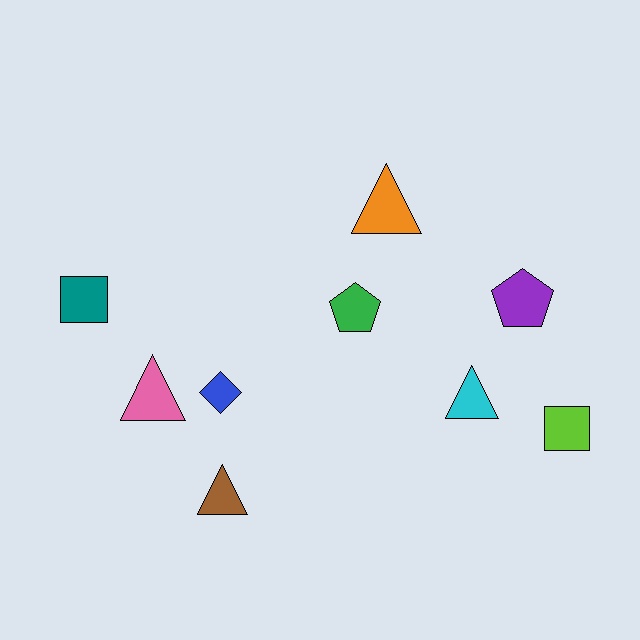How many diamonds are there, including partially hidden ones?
There is 1 diamond.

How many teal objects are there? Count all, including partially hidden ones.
There is 1 teal object.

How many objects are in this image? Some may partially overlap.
There are 9 objects.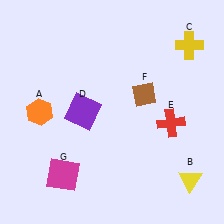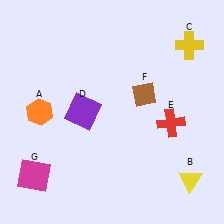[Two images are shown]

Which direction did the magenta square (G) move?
The magenta square (G) moved left.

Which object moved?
The magenta square (G) moved left.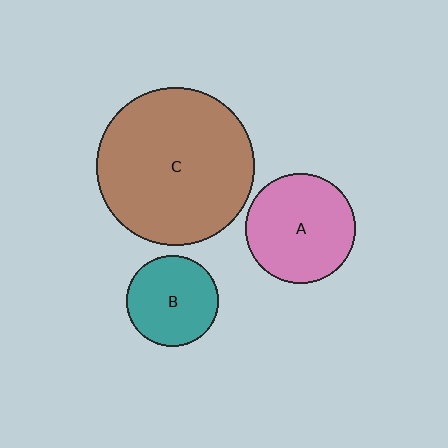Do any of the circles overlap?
No, none of the circles overlap.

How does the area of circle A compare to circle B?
Approximately 1.5 times.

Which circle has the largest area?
Circle C (brown).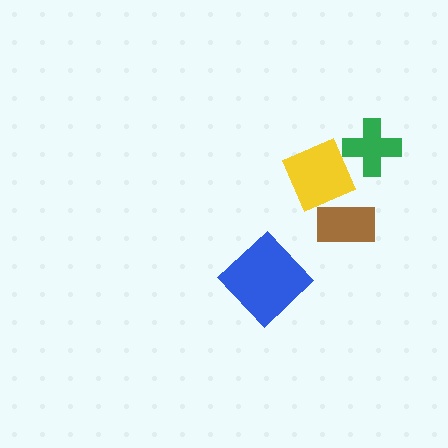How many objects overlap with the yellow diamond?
2 objects overlap with the yellow diamond.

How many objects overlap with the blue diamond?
0 objects overlap with the blue diamond.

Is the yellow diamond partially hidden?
No, no other shape covers it.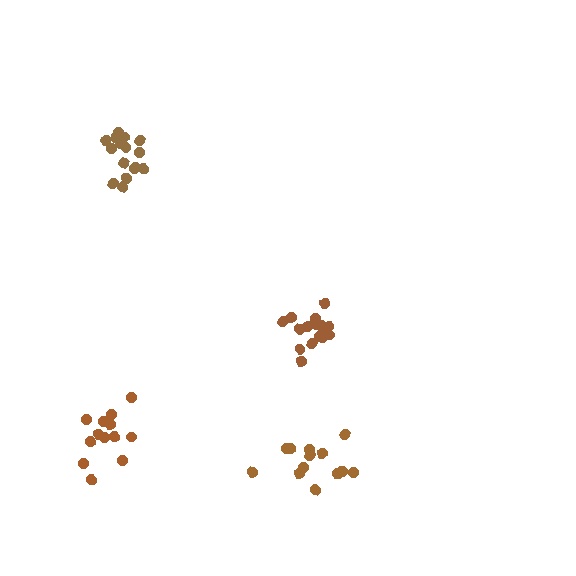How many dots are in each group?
Group 1: 17 dots, Group 2: 13 dots, Group 3: 17 dots, Group 4: 13 dots (60 total).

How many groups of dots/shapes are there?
There are 4 groups.